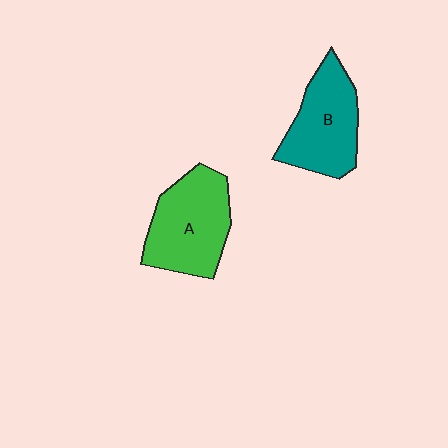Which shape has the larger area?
Shape A (green).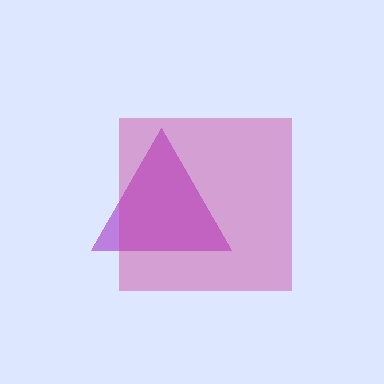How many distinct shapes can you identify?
There are 2 distinct shapes: a purple triangle, a magenta square.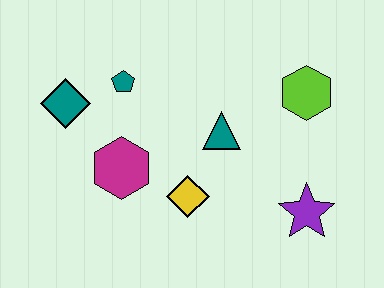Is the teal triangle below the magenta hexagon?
No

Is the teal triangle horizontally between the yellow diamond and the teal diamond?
No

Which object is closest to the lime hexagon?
The teal triangle is closest to the lime hexagon.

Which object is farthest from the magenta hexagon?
The lime hexagon is farthest from the magenta hexagon.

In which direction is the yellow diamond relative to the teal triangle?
The yellow diamond is below the teal triangle.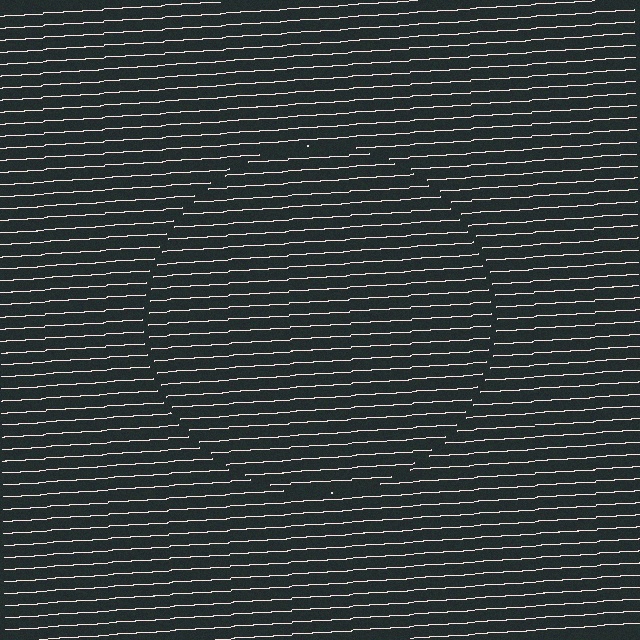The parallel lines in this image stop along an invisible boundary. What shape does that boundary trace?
An illusory circle. The interior of the shape contains the same grating, shifted by half a period — the contour is defined by the phase discontinuity where line-ends from the inner and outer gratings abut.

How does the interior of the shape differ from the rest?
The interior of the shape contains the same grating, shifted by half a period — the contour is defined by the phase discontinuity where line-ends from the inner and outer gratings abut.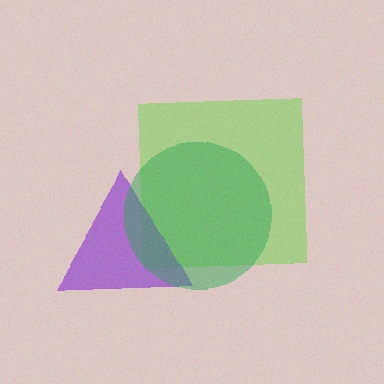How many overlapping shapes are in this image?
There are 3 overlapping shapes in the image.